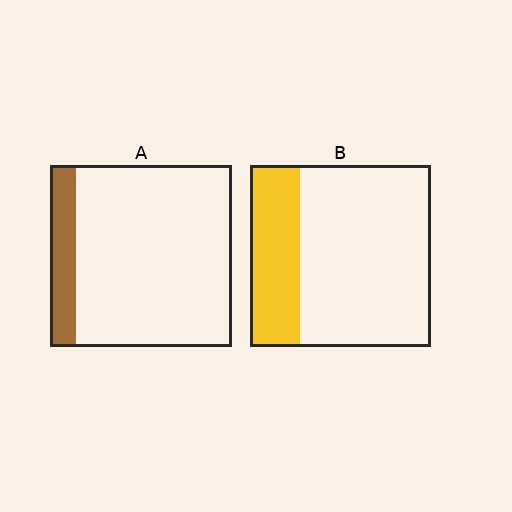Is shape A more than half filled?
No.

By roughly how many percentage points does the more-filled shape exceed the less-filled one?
By roughly 15 percentage points (B over A).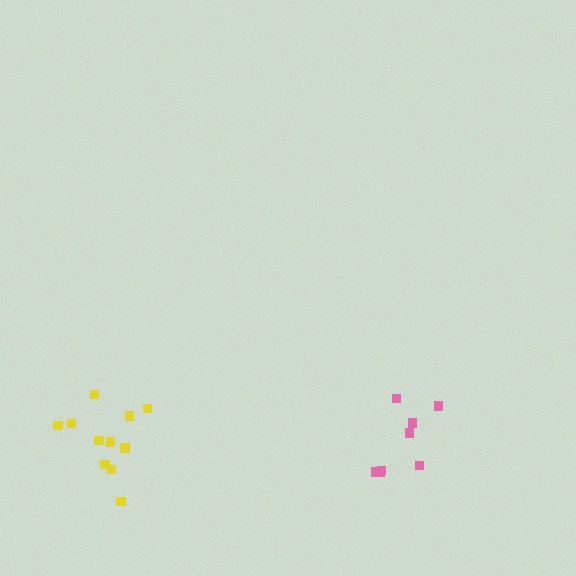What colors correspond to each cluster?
The clusters are colored: yellow, pink.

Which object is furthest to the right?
The pink cluster is rightmost.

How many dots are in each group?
Group 1: 11 dots, Group 2: 8 dots (19 total).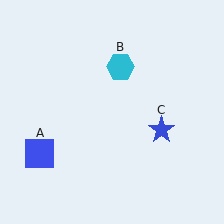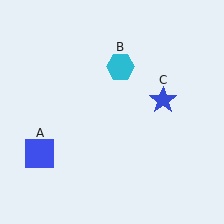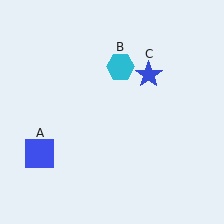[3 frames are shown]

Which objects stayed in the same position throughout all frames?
Blue square (object A) and cyan hexagon (object B) remained stationary.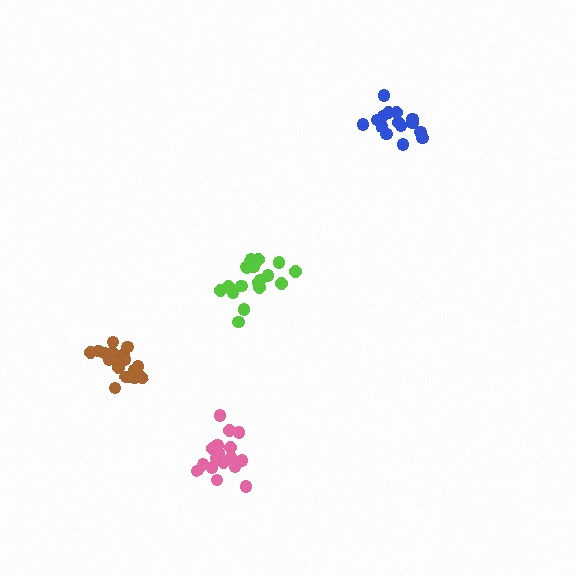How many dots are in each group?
Group 1: 21 dots, Group 2: 20 dots, Group 3: 15 dots, Group 4: 18 dots (74 total).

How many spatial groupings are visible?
There are 4 spatial groupings.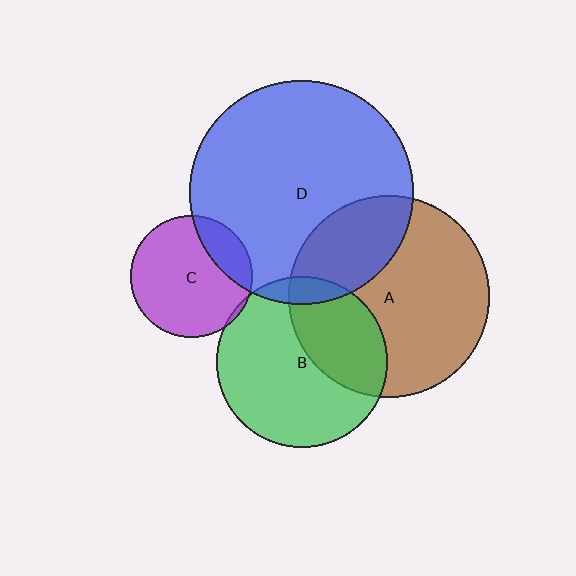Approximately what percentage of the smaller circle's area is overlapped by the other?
Approximately 5%.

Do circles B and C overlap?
Yes.